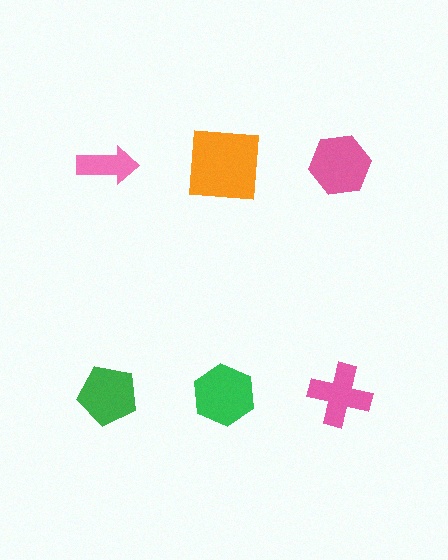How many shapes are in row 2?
3 shapes.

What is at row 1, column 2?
An orange square.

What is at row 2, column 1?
A green pentagon.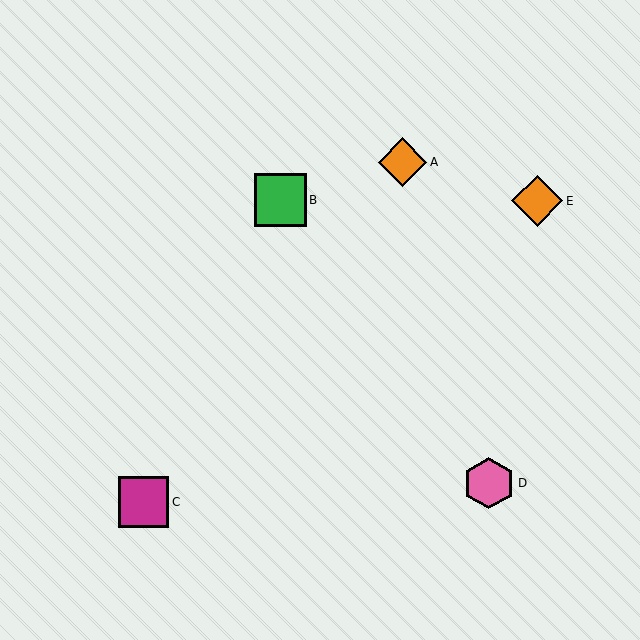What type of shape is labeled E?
Shape E is an orange diamond.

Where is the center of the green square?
The center of the green square is at (280, 200).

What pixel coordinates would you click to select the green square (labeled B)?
Click at (280, 200) to select the green square B.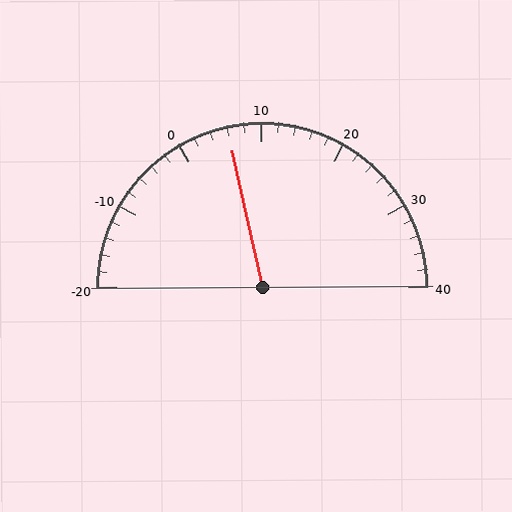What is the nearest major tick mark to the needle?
The nearest major tick mark is 10.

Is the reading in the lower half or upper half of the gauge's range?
The reading is in the lower half of the range (-20 to 40).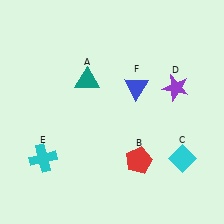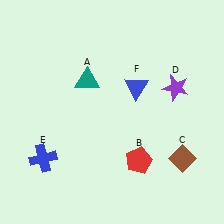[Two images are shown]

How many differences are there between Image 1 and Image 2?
There are 2 differences between the two images.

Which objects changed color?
C changed from cyan to brown. E changed from cyan to blue.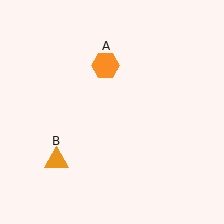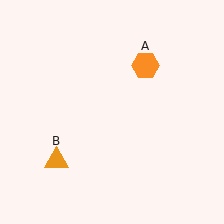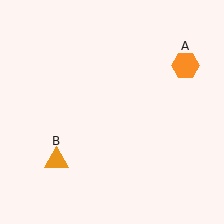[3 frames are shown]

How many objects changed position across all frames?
1 object changed position: orange hexagon (object A).